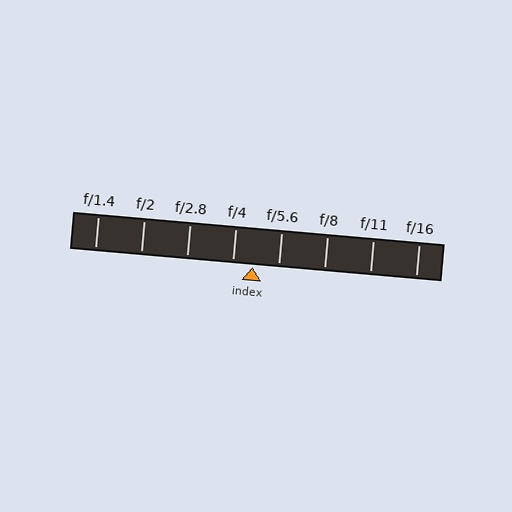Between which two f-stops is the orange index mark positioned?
The index mark is between f/4 and f/5.6.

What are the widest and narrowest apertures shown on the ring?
The widest aperture shown is f/1.4 and the narrowest is f/16.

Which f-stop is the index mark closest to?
The index mark is closest to f/4.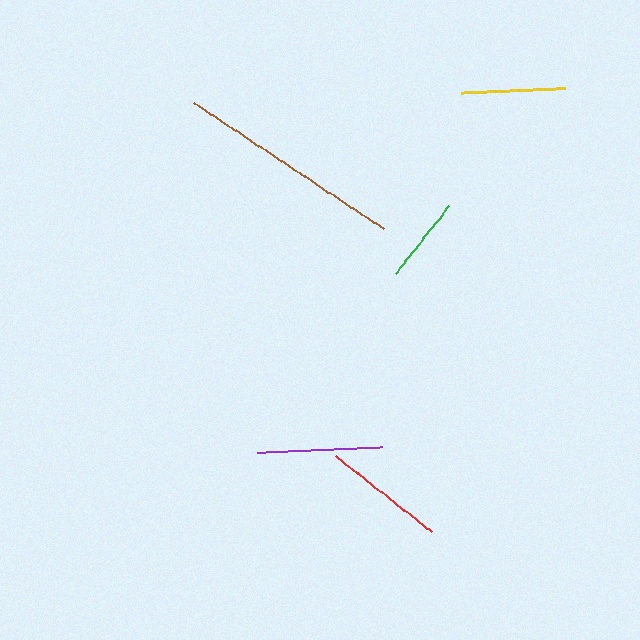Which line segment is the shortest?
The green line is the shortest at approximately 86 pixels.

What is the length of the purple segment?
The purple segment is approximately 125 pixels long.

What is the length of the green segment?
The green segment is approximately 86 pixels long.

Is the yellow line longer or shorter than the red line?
The red line is longer than the yellow line.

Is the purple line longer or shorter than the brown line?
The brown line is longer than the purple line.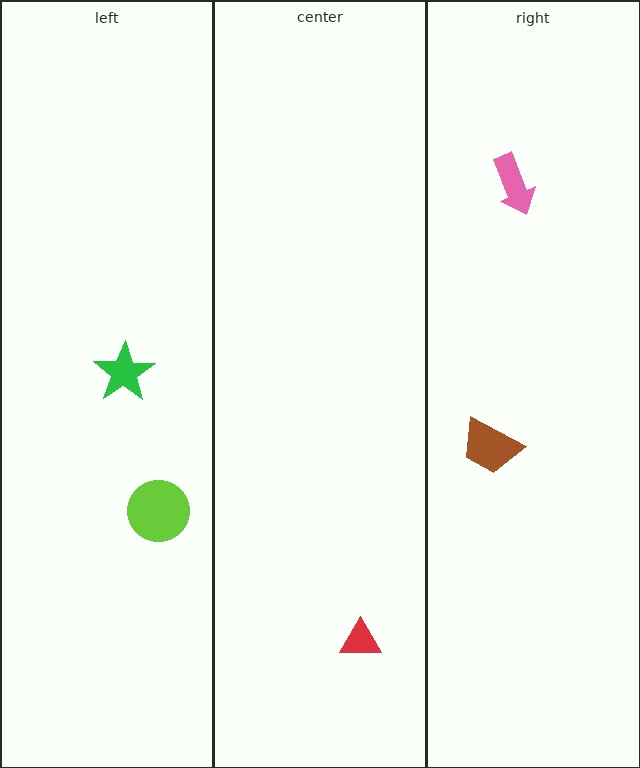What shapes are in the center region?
The red triangle.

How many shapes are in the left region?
2.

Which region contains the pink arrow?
The right region.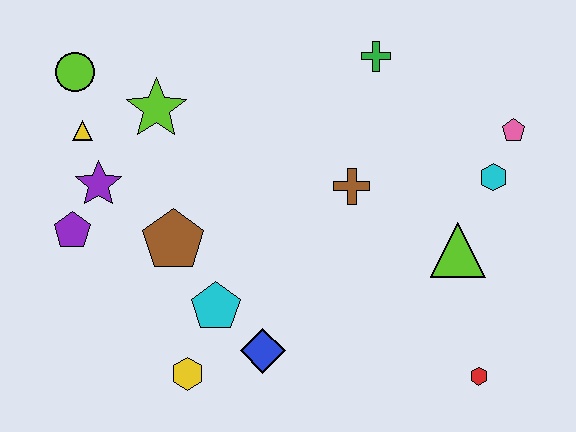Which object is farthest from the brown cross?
The lime circle is farthest from the brown cross.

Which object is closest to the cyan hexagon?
The pink pentagon is closest to the cyan hexagon.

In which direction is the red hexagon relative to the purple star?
The red hexagon is to the right of the purple star.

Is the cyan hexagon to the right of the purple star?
Yes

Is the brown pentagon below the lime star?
Yes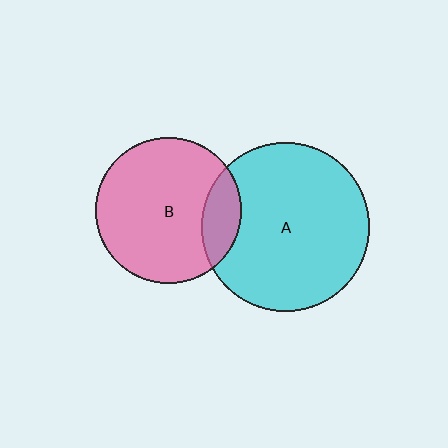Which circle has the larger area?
Circle A (cyan).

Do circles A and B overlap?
Yes.